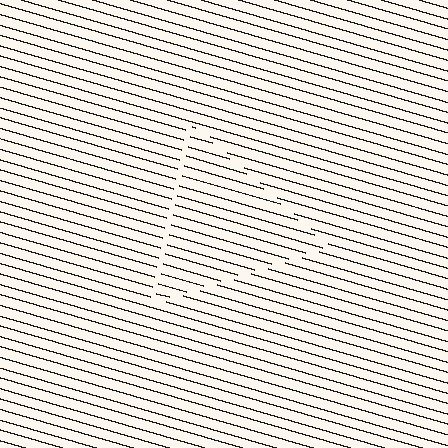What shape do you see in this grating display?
An illusory triangle. The interior of the shape contains the same grating, shifted by half a period — the contour is defined by the phase discontinuity where line-ends from the inner and outer gratings abut.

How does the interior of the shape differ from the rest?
The interior of the shape contains the same grating, shifted by half a period — the contour is defined by the phase discontinuity where line-ends from the inner and outer gratings abut.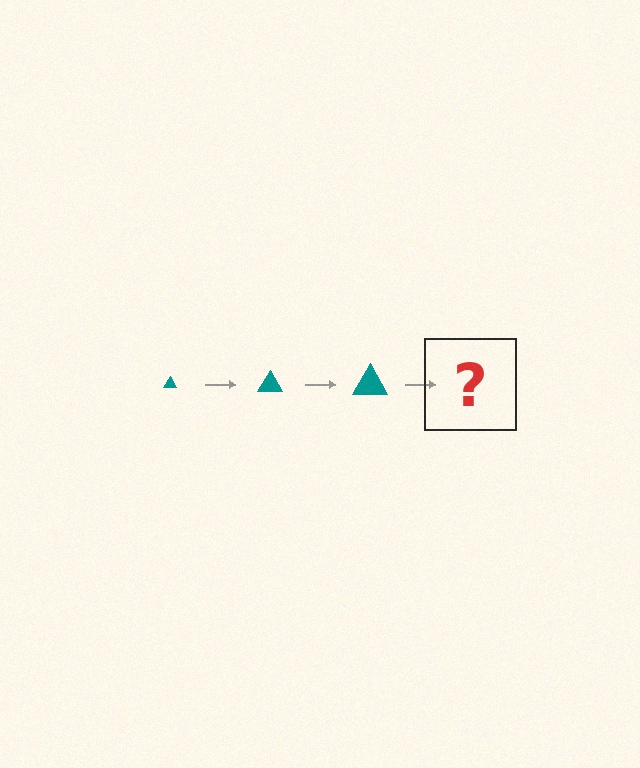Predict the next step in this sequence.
The next step is a teal triangle, larger than the previous one.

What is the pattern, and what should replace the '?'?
The pattern is that the triangle gets progressively larger each step. The '?' should be a teal triangle, larger than the previous one.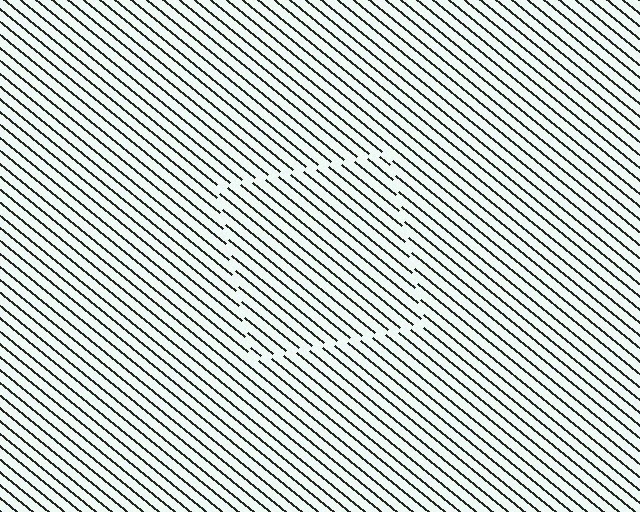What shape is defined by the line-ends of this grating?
An illusory square. The interior of the shape contains the same grating, shifted by half a period — the contour is defined by the phase discontinuity where line-ends from the inner and outer gratings abut.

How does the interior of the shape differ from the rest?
The interior of the shape contains the same grating, shifted by half a period — the contour is defined by the phase discontinuity where line-ends from the inner and outer gratings abut.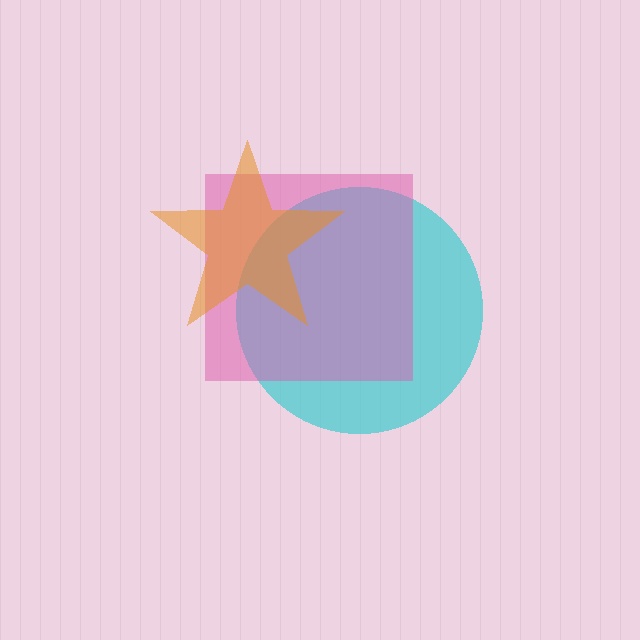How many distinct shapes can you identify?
There are 3 distinct shapes: a cyan circle, a pink square, an orange star.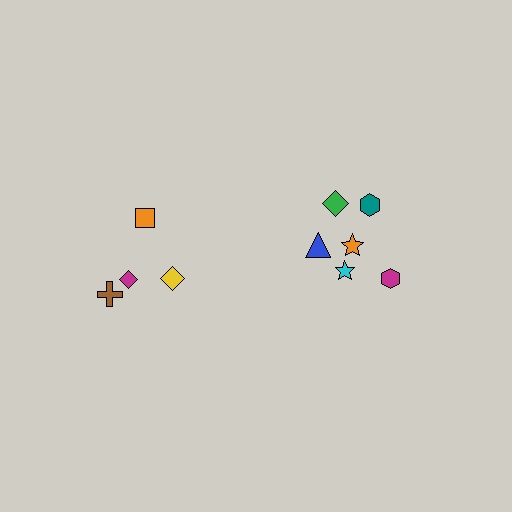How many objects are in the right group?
There are 6 objects.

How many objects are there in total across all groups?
There are 10 objects.